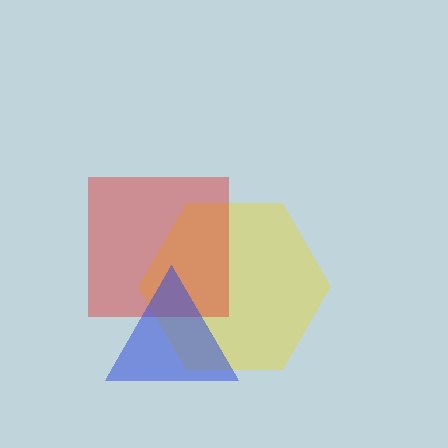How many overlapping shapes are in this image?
There are 3 overlapping shapes in the image.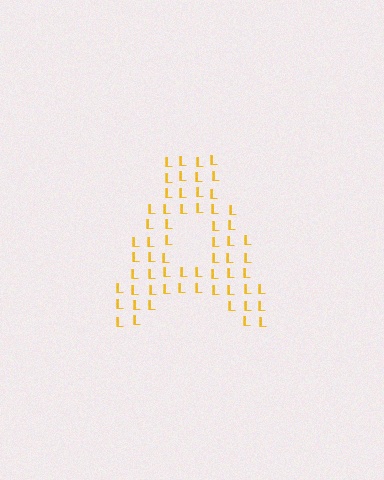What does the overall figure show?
The overall figure shows the letter A.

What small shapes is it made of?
It is made of small letter L's.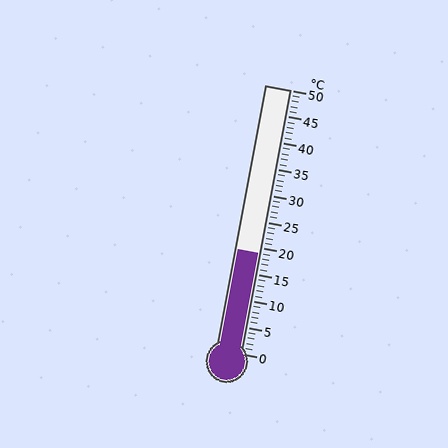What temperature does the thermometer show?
The thermometer shows approximately 19°C.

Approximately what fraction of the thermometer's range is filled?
The thermometer is filled to approximately 40% of its range.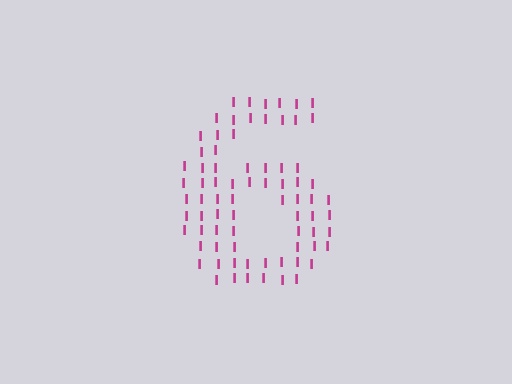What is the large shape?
The large shape is the digit 6.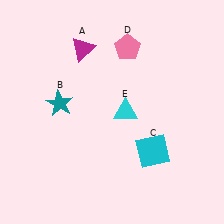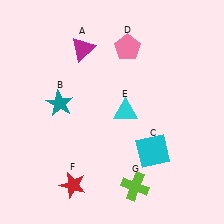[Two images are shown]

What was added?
A red star (F), a lime cross (G) were added in Image 2.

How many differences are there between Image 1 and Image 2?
There are 2 differences between the two images.